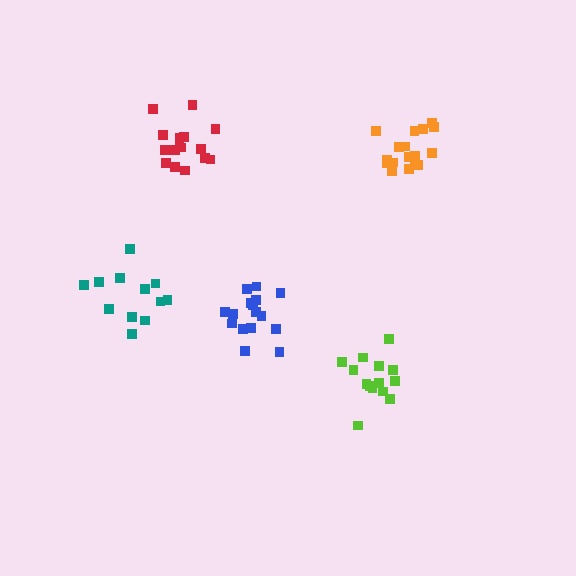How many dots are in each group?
Group 1: 16 dots, Group 2: 14 dots, Group 3: 16 dots, Group 4: 17 dots, Group 5: 12 dots (75 total).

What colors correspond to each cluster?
The clusters are colored: red, lime, blue, orange, teal.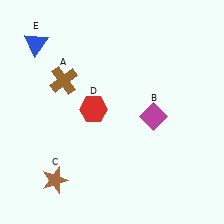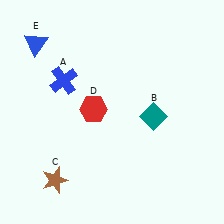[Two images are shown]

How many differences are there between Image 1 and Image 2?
There are 2 differences between the two images.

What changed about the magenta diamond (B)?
In Image 1, B is magenta. In Image 2, it changed to teal.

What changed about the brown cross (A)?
In Image 1, A is brown. In Image 2, it changed to blue.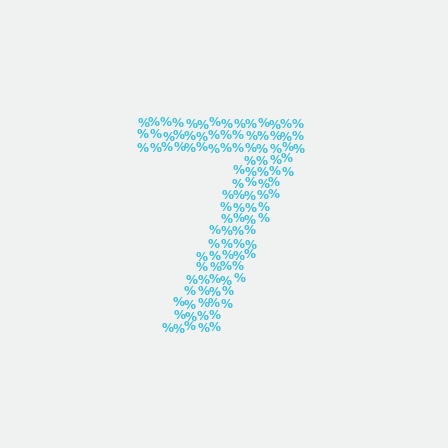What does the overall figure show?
The overall figure shows the digit 7.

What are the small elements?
The small elements are percent signs.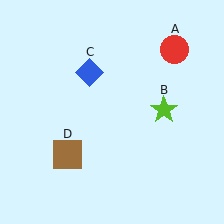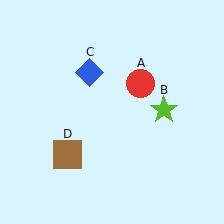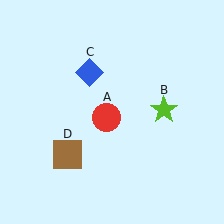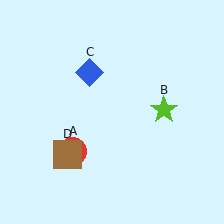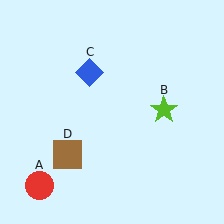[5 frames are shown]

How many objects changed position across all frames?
1 object changed position: red circle (object A).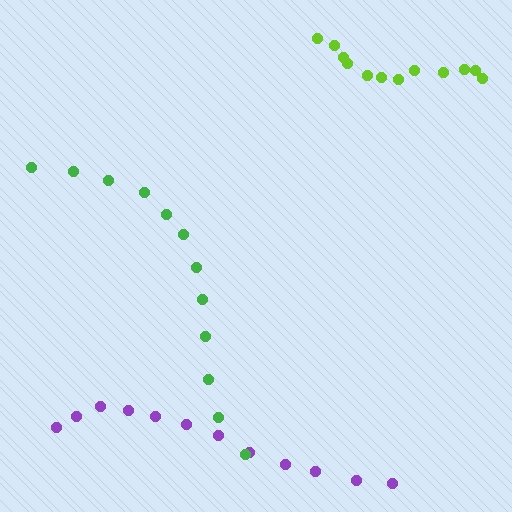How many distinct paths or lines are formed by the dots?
There are 3 distinct paths.